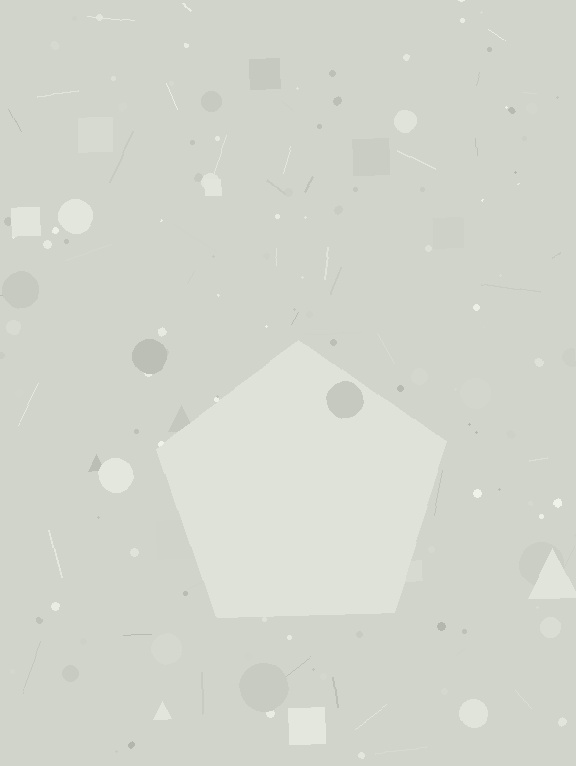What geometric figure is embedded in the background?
A pentagon is embedded in the background.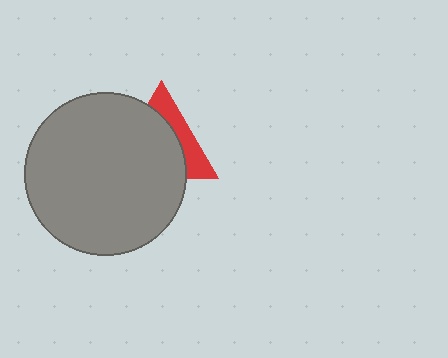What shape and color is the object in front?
The object in front is a gray circle.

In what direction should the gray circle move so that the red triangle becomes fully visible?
The gray circle should move toward the lower-left. That is the shortest direction to clear the overlap and leave the red triangle fully visible.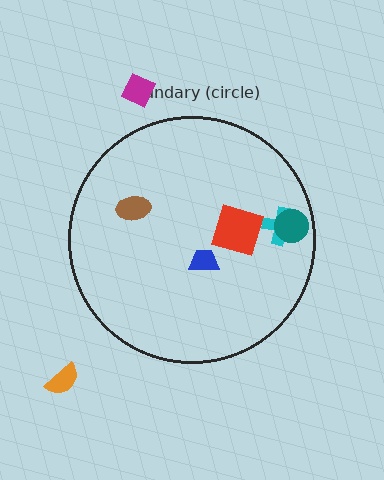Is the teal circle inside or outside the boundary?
Inside.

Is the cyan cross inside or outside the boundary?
Inside.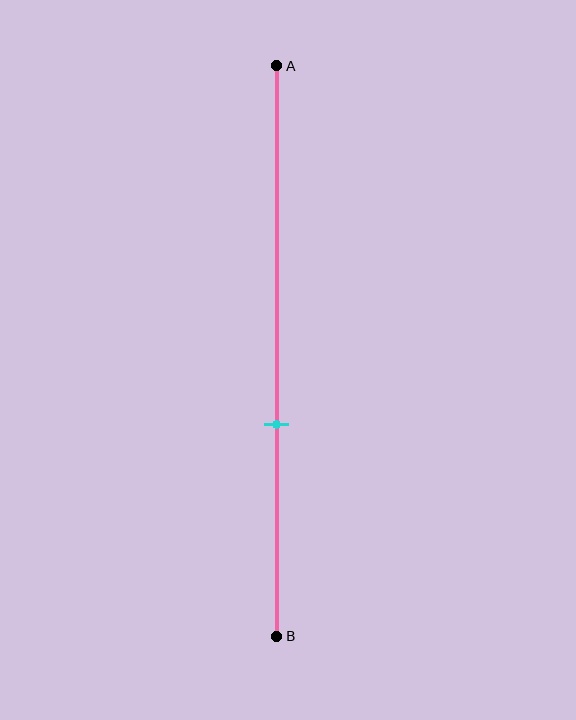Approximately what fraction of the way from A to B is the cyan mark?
The cyan mark is approximately 65% of the way from A to B.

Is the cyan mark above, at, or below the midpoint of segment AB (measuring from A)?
The cyan mark is below the midpoint of segment AB.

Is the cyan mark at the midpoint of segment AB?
No, the mark is at about 65% from A, not at the 50% midpoint.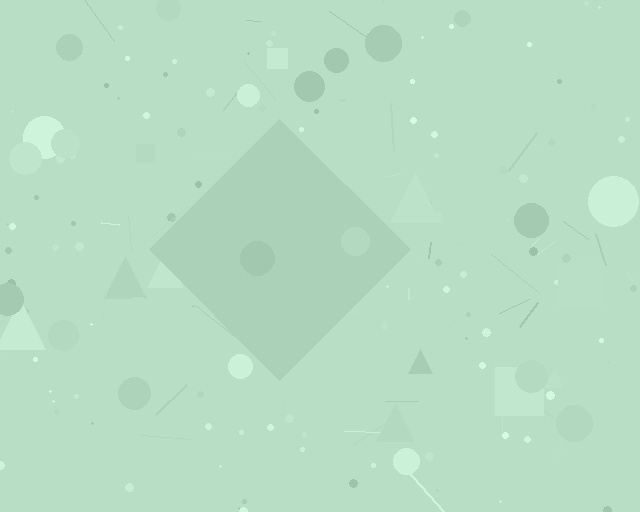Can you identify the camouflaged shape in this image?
The camouflaged shape is a diamond.